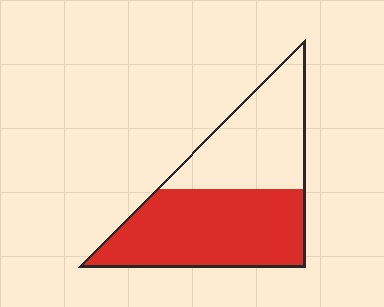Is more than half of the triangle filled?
Yes.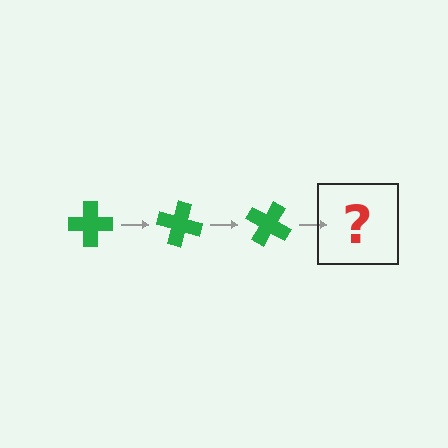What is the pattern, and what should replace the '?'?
The pattern is that the cross rotates 15 degrees each step. The '?' should be a green cross rotated 45 degrees.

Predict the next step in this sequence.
The next step is a green cross rotated 45 degrees.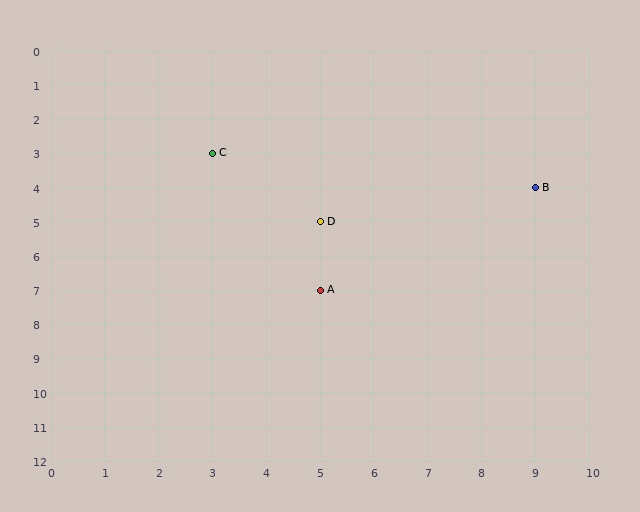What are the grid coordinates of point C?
Point C is at grid coordinates (3, 3).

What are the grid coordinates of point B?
Point B is at grid coordinates (9, 4).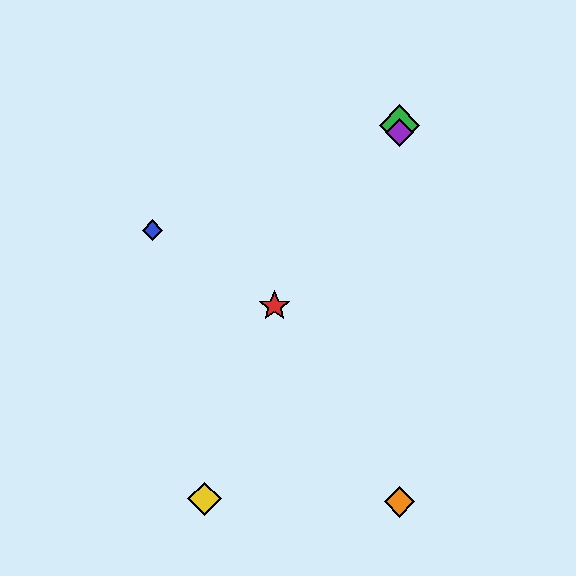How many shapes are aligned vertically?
3 shapes (the green diamond, the purple diamond, the orange diamond) are aligned vertically.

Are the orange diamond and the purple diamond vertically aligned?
Yes, both are at x≈400.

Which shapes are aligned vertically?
The green diamond, the purple diamond, the orange diamond are aligned vertically.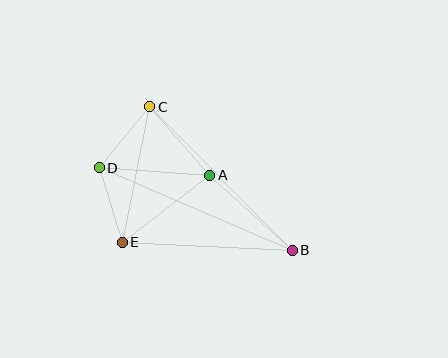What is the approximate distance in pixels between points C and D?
The distance between C and D is approximately 79 pixels.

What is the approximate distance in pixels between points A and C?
The distance between A and C is approximately 91 pixels.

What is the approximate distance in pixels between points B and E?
The distance between B and E is approximately 170 pixels.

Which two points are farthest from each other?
Points B and D are farthest from each other.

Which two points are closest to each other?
Points D and E are closest to each other.